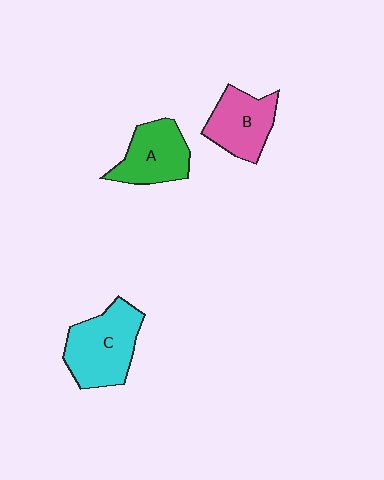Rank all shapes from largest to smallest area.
From largest to smallest: C (cyan), A (green), B (pink).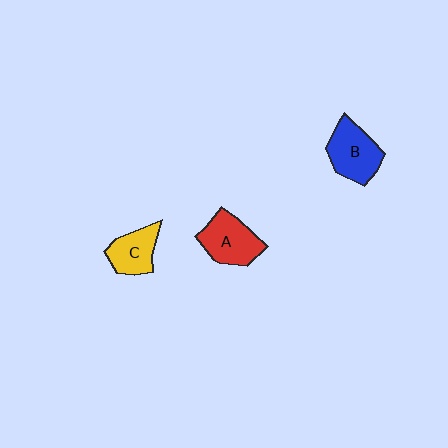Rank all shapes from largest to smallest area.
From largest to smallest: B (blue), A (red), C (yellow).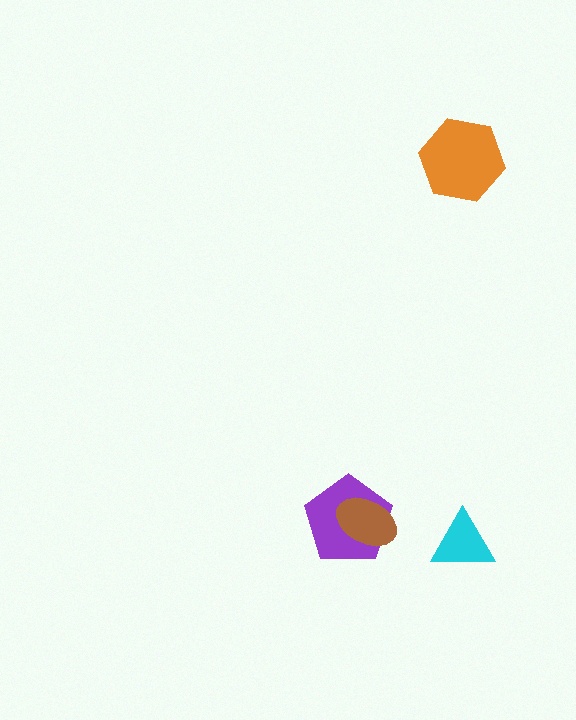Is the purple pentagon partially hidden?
Yes, it is partially covered by another shape.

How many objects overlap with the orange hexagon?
0 objects overlap with the orange hexagon.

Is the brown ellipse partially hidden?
No, no other shape covers it.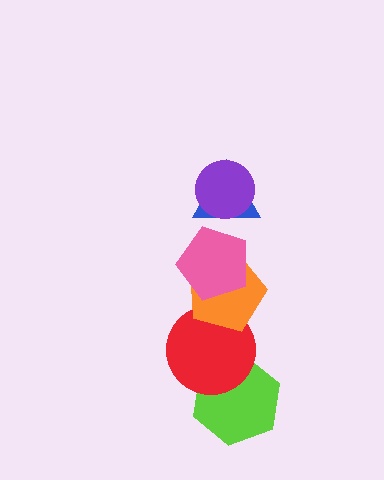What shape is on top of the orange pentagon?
The pink pentagon is on top of the orange pentagon.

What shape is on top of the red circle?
The orange pentagon is on top of the red circle.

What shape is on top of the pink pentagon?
The blue triangle is on top of the pink pentagon.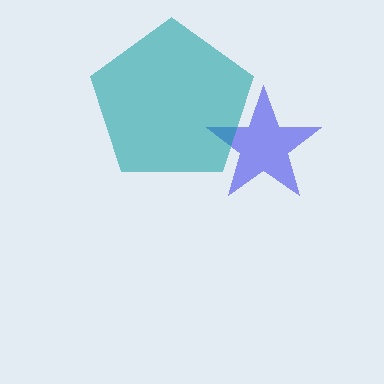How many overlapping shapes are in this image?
There are 2 overlapping shapes in the image.